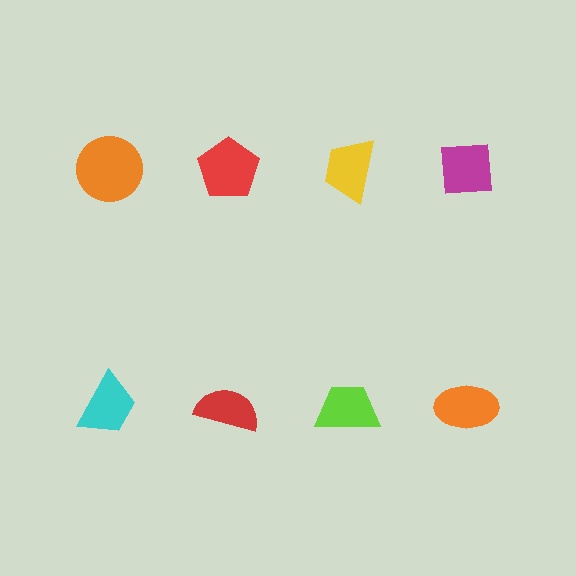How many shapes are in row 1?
4 shapes.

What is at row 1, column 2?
A red pentagon.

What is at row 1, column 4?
A magenta square.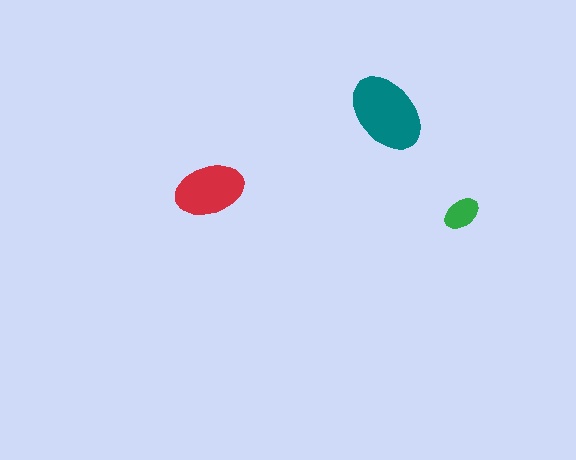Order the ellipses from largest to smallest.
the teal one, the red one, the green one.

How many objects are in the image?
There are 3 objects in the image.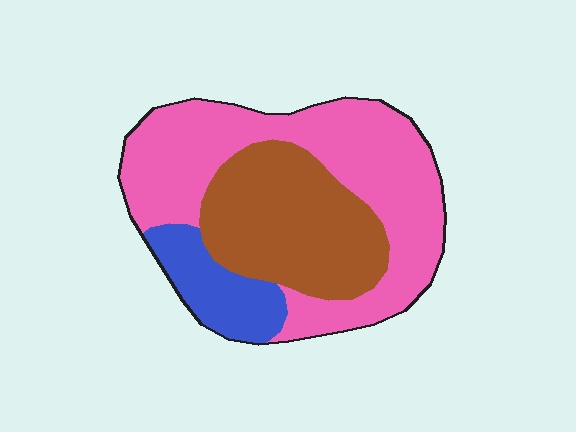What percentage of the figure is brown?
Brown takes up about one third (1/3) of the figure.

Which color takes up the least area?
Blue, at roughly 15%.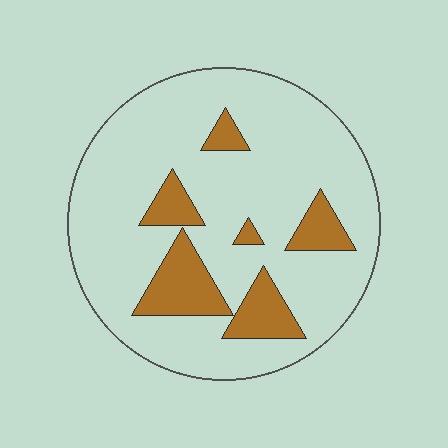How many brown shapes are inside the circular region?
6.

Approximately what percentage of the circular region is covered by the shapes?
Approximately 20%.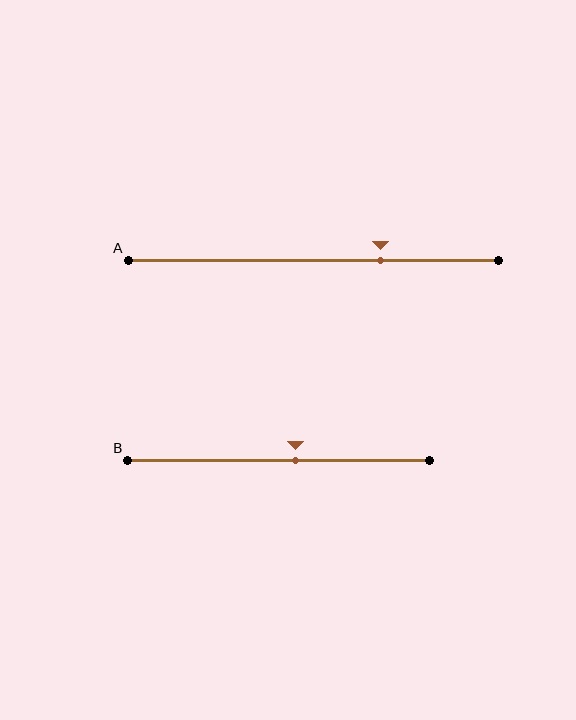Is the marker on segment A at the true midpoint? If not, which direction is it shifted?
No, the marker on segment A is shifted to the right by about 18% of the segment length.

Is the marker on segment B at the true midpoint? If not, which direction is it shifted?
No, the marker on segment B is shifted to the right by about 5% of the segment length.